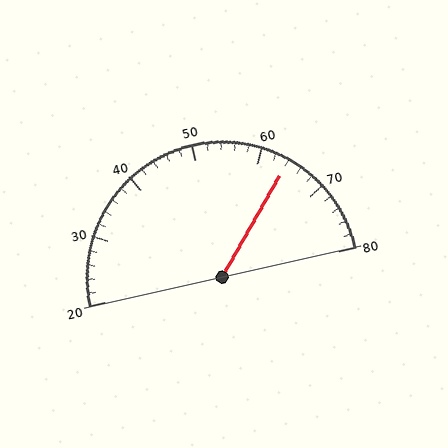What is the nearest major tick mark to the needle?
The nearest major tick mark is 60.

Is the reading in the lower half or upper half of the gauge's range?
The reading is in the upper half of the range (20 to 80).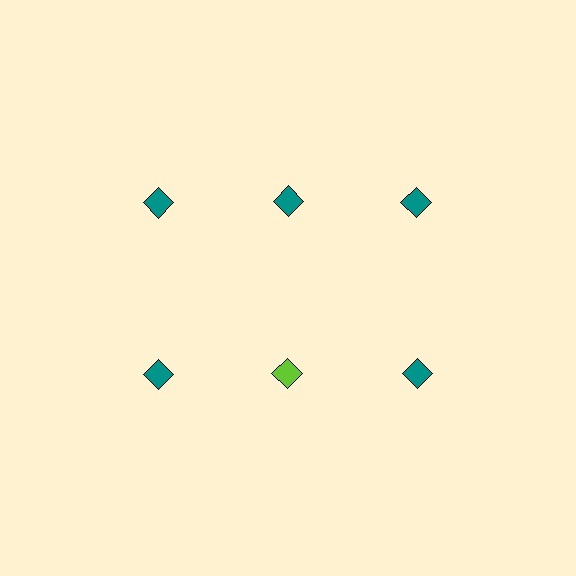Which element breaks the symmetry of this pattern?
The lime diamond in the second row, second from left column breaks the symmetry. All other shapes are teal diamonds.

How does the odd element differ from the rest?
It has a different color: lime instead of teal.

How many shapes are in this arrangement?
There are 6 shapes arranged in a grid pattern.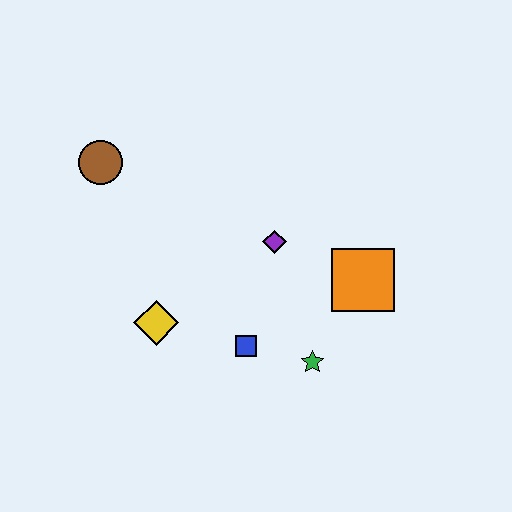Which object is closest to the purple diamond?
The orange square is closest to the purple diamond.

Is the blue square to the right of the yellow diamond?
Yes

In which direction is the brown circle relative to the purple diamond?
The brown circle is to the left of the purple diamond.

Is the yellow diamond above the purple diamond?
No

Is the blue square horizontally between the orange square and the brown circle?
Yes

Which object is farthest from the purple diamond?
The brown circle is farthest from the purple diamond.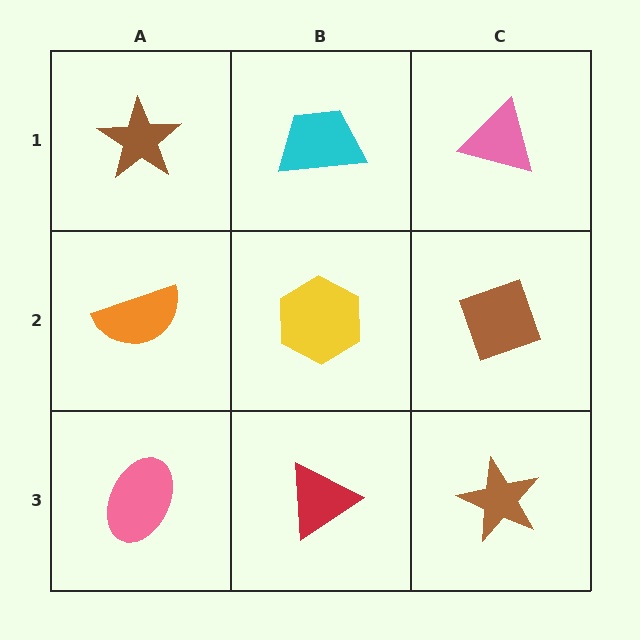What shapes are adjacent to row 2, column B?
A cyan trapezoid (row 1, column B), a red triangle (row 3, column B), an orange semicircle (row 2, column A), a brown diamond (row 2, column C).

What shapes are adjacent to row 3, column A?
An orange semicircle (row 2, column A), a red triangle (row 3, column B).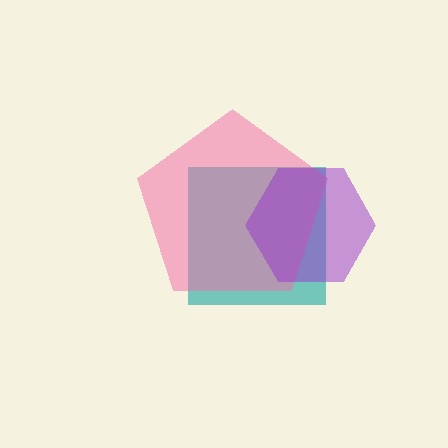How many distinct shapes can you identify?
There are 3 distinct shapes: a teal square, a pink pentagon, a purple hexagon.